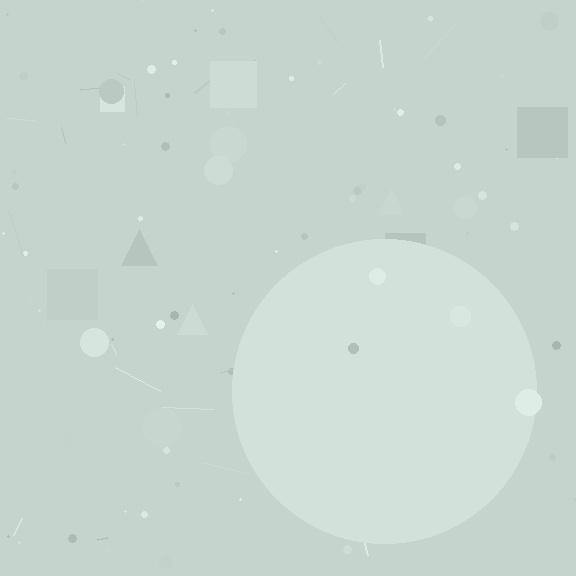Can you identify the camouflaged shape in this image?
The camouflaged shape is a circle.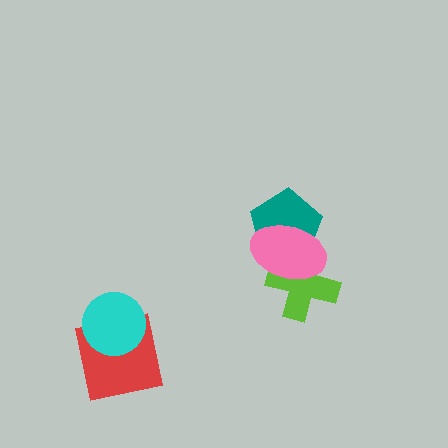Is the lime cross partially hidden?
Yes, it is partially covered by another shape.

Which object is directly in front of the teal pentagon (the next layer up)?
The lime cross is directly in front of the teal pentagon.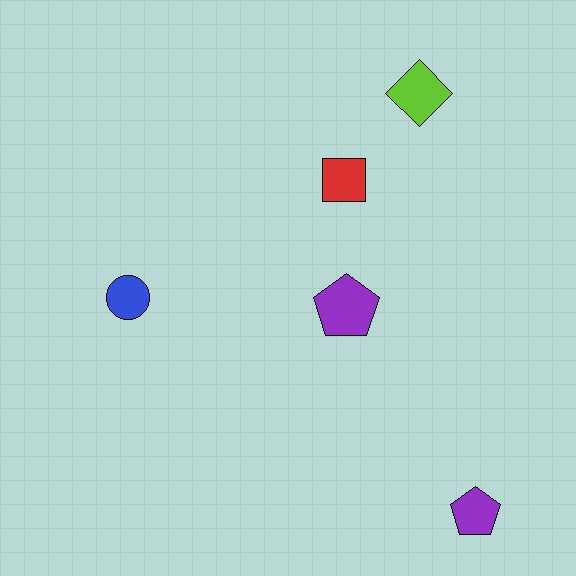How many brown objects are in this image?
There are no brown objects.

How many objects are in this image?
There are 5 objects.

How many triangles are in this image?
There are no triangles.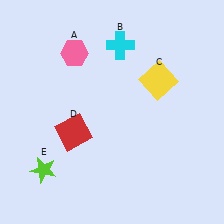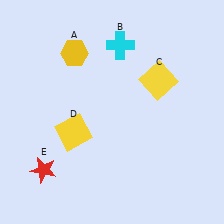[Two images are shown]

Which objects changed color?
A changed from pink to yellow. D changed from red to yellow. E changed from lime to red.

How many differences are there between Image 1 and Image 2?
There are 3 differences between the two images.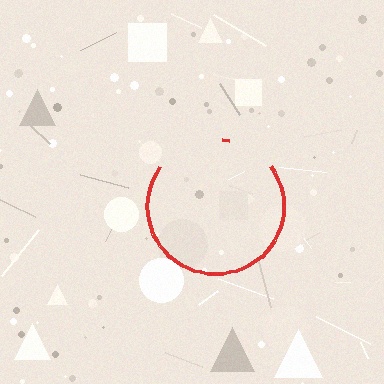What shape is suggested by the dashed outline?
The dashed outline suggests a circle.